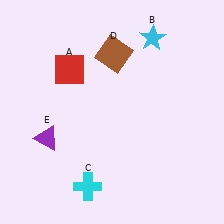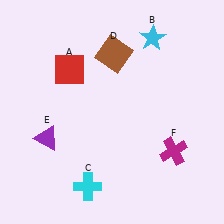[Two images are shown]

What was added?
A magenta cross (F) was added in Image 2.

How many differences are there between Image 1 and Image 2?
There is 1 difference between the two images.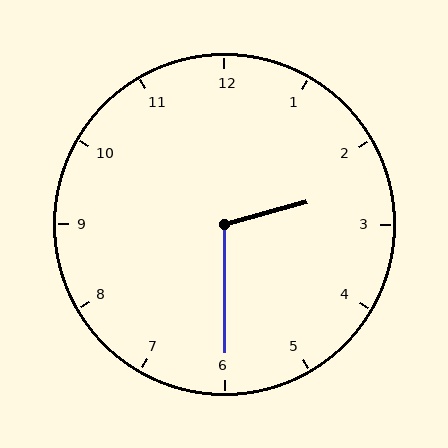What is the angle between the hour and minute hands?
Approximately 105 degrees.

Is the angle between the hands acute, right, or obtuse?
It is obtuse.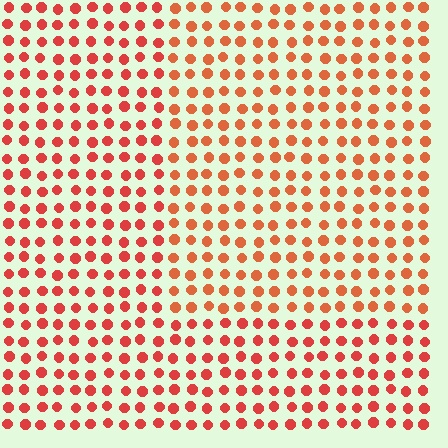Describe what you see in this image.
The image is filled with small red elements in a uniform arrangement. A rectangle-shaped region is visible where the elements are tinted to a slightly different hue, forming a subtle color boundary.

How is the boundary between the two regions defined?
The boundary is defined purely by a slight shift in hue (about 16 degrees). Spacing, size, and orientation are identical on both sides.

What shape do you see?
I see a rectangle.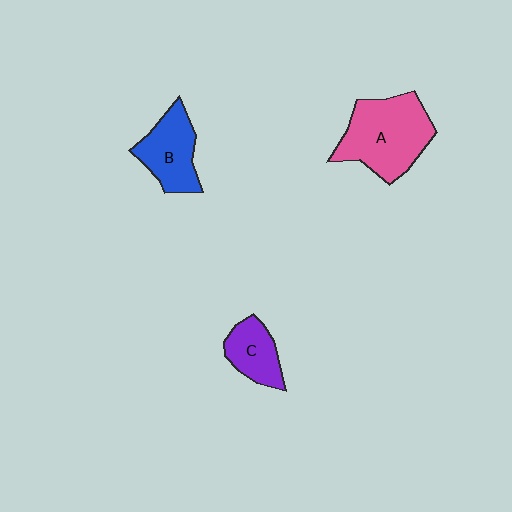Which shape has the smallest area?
Shape C (purple).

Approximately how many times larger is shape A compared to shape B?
Approximately 1.5 times.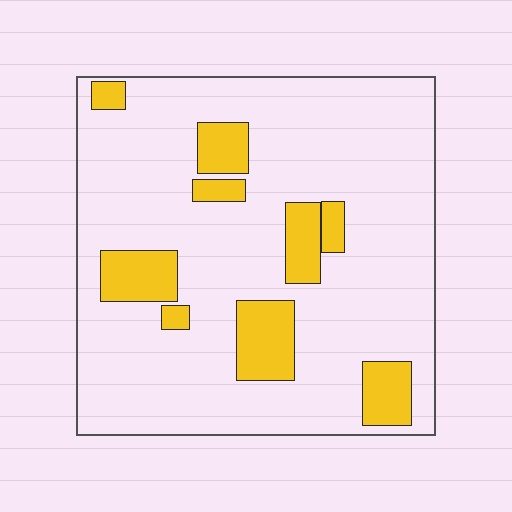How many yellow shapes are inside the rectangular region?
9.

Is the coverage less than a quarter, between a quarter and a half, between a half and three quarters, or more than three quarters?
Less than a quarter.